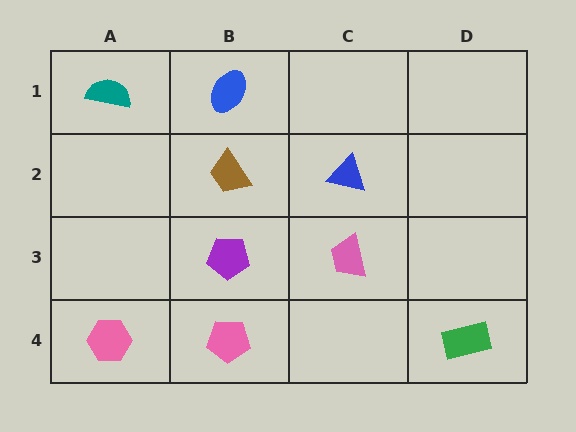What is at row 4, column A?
A pink hexagon.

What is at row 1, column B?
A blue ellipse.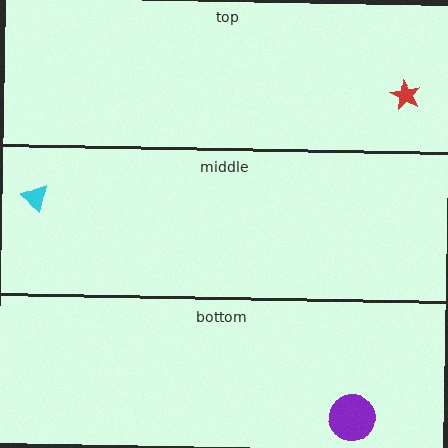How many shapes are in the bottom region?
1.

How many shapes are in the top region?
1.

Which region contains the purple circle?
The bottom region.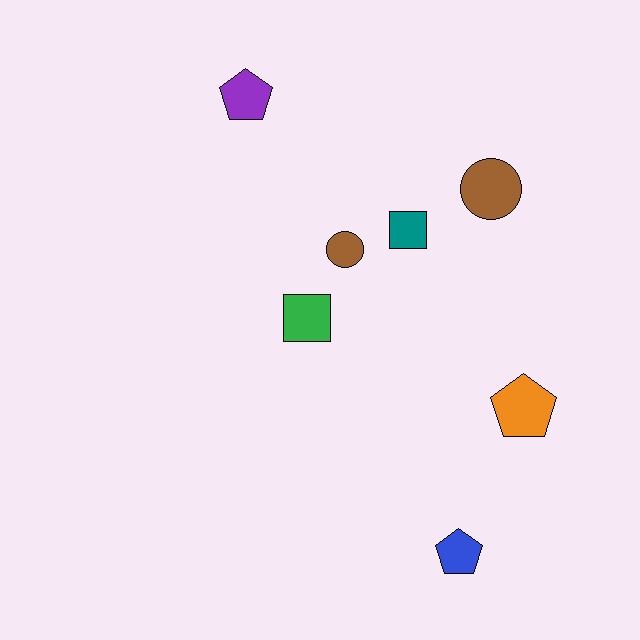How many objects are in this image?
There are 7 objects.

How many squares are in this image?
There are 2 squares.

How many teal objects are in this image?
There is 1 teal object.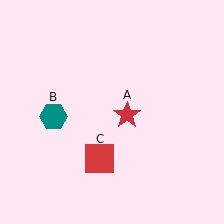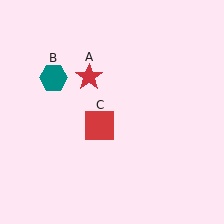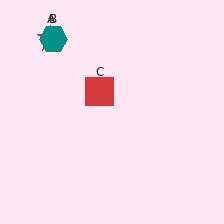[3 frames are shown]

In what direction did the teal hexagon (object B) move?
The teal hexagon (object B) moved up.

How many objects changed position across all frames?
3 objects changed position: red star (object A), teal hexagon (object B), red square (object C).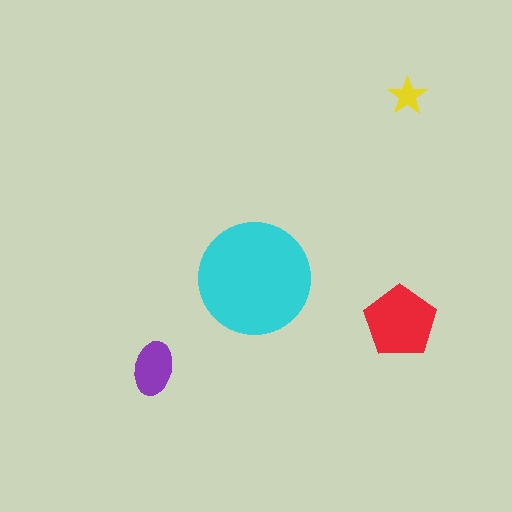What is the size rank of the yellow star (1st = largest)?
4th.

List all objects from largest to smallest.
The cyan circle, the red pentagon, the purple ellipse, the yellow star.